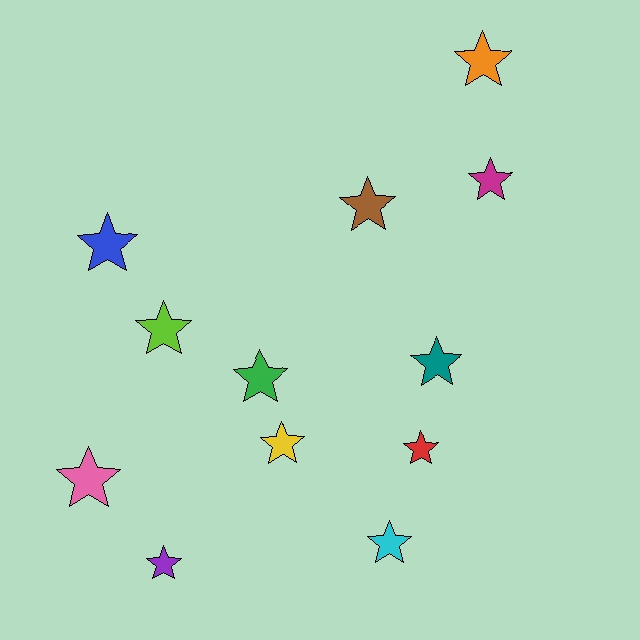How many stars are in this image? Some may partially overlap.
There are 12 stars.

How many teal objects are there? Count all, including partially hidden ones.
There is 1 teal object.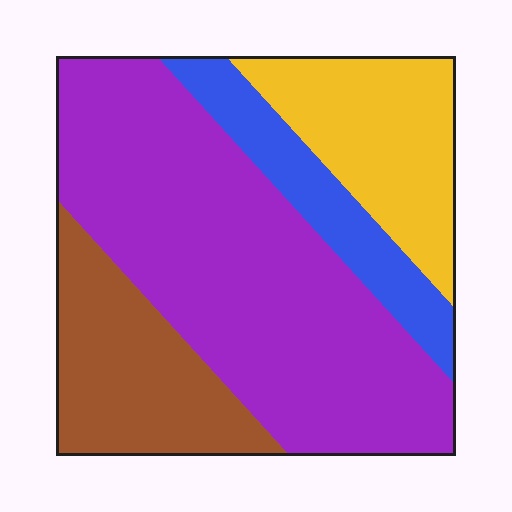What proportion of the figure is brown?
Brown takes up about one fifth (1/5) of the figure.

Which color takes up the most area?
Purple, at roughly 50%.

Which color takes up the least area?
Blue, at roughly 15%.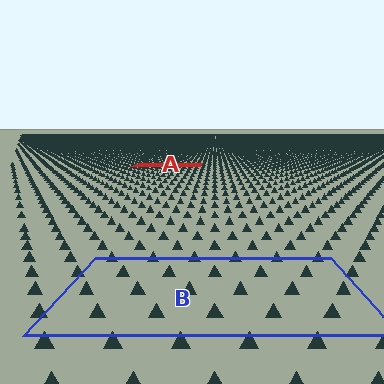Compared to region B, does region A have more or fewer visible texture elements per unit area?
Region A has more texture elements per unit area — they are packed more densely because it is farther away.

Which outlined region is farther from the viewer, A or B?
Region A is farther from the viewer — the texture elements inside it appear smaller and more densely packed.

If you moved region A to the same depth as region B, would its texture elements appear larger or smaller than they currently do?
They would appear larger. At a closer depth, the same texture elements are projected at a bigger on-screen size.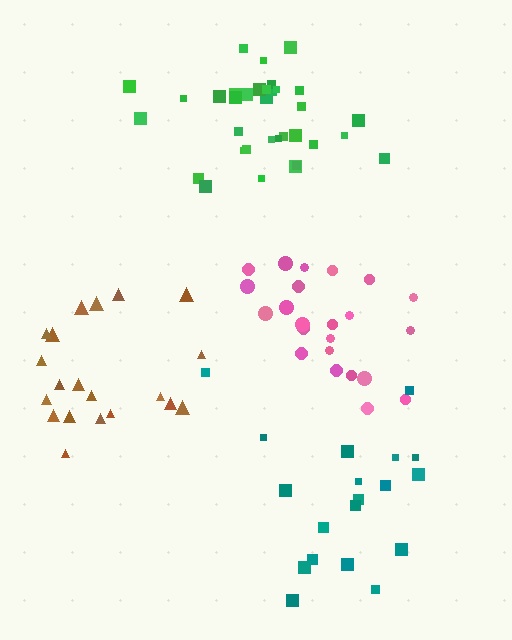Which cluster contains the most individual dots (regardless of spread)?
Green (34).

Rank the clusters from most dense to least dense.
green, pink, teal, brown.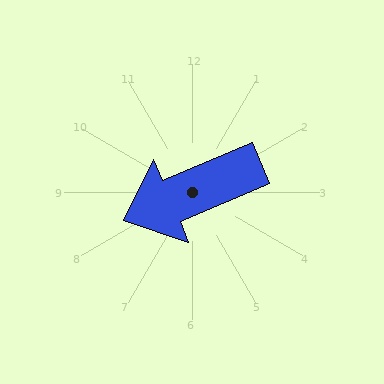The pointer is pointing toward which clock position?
Roughly 8 o'clock.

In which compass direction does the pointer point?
Southwest.